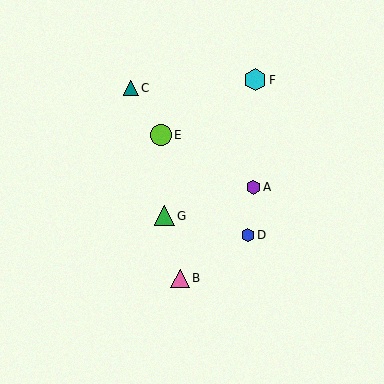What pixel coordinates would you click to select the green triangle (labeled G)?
Click at (164, 216) to select the green triangle G.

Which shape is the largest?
The cyan hexagon (labeled F) is the largest.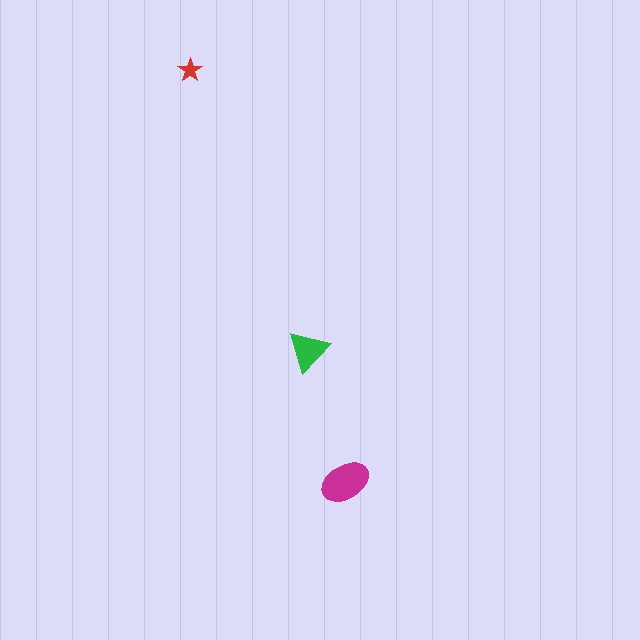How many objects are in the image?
There are 3 objects in the image.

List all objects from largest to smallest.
The magenta ellipse, the green triangle, the red star.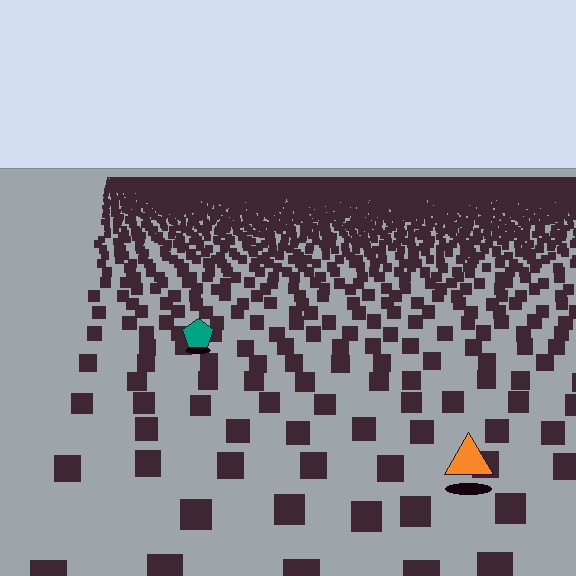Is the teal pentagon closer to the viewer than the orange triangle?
No. The orange triangle is closer — you can tell from the texture gradient: the ground texture is coarser near it.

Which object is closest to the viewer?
The orange triangle is closest. The texture marks near it are larger and more spread out.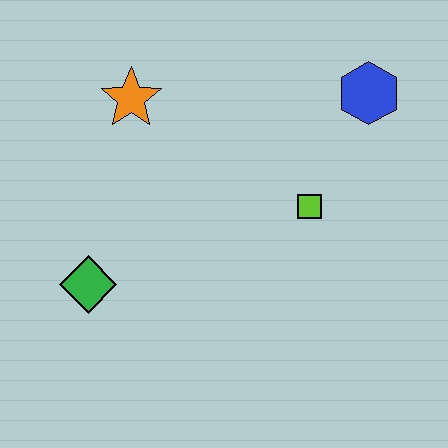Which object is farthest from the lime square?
The green diamond is farthest from the lime square.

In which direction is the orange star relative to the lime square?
The orange star is to the left of the lime square.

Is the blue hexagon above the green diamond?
Yes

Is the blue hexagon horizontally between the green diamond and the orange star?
No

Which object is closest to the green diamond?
The orange star is closest to the green diamond.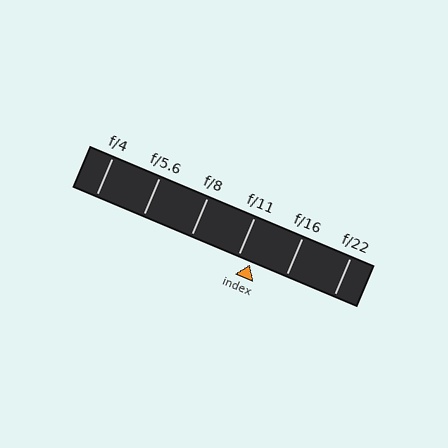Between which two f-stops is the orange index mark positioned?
The index mark is between f/11 and f/16.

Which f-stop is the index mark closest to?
The index mark is closest to f/11.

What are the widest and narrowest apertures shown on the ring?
The widest aperture shown is f/4 and the narrowest is f/22.